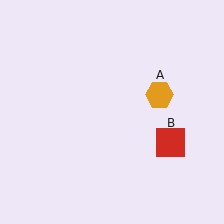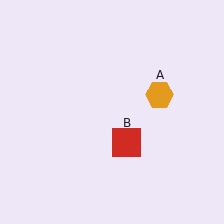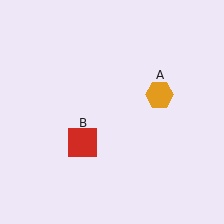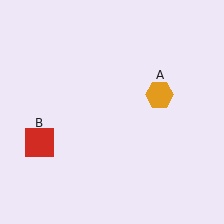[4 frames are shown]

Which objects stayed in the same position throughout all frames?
Orange hexagon (object A) remained stationary.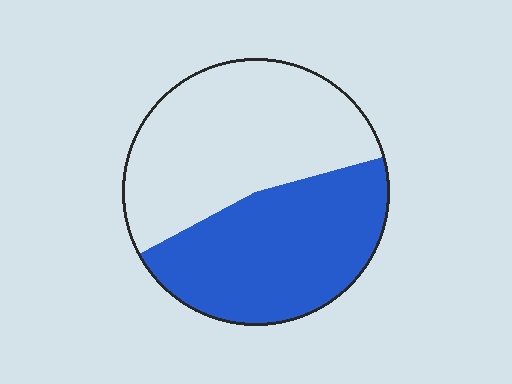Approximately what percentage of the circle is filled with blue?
Approximately 45%.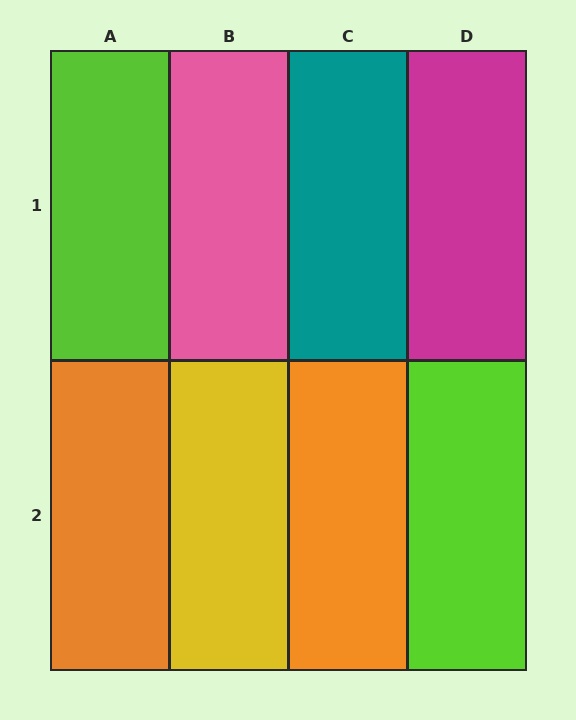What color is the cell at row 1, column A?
Lime.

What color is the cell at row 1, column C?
Teal.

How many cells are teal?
1 cell is teal.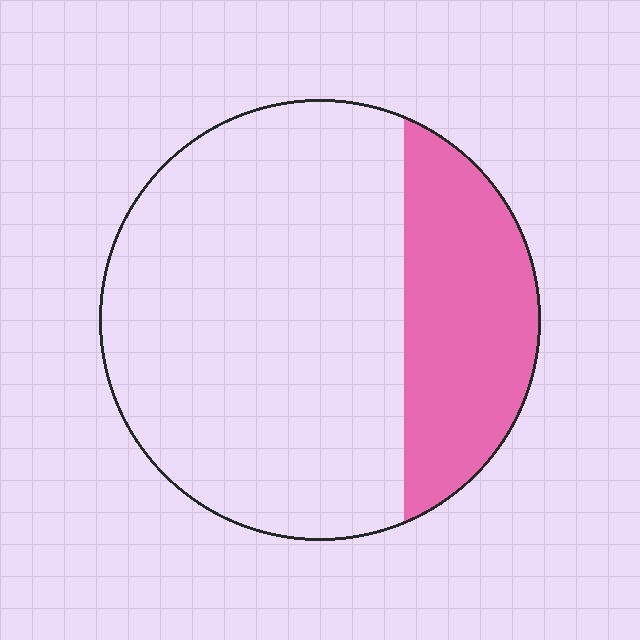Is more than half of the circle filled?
No.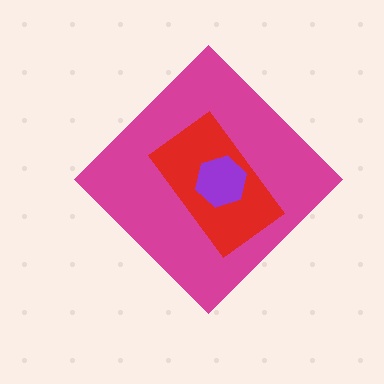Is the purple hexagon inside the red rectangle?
Yes.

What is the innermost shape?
The purple hexagon.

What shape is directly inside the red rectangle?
The purple hexagon.